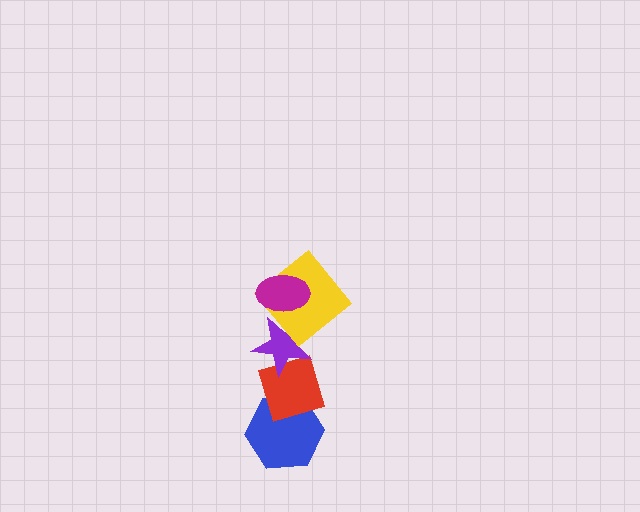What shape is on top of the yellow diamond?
The magenta ellipse is on top of the yellow diamond.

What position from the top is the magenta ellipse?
The magenta ellipse is 1st from the top.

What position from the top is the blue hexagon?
The blue hexagon is 5th from the top.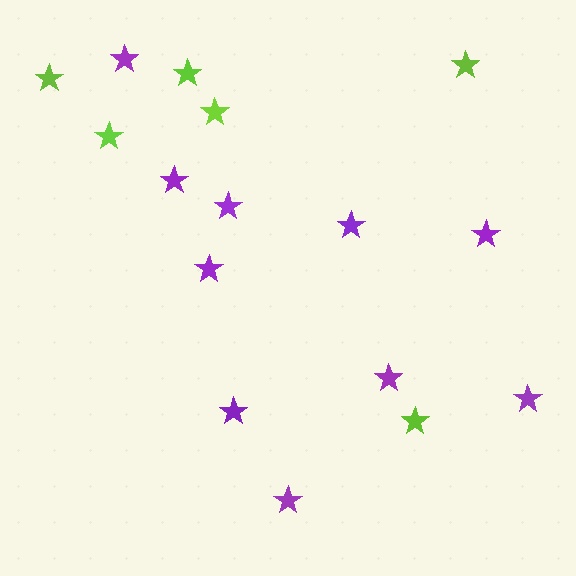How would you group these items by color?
There are 2 groups: one group of purple stars (10) and one group of lime stars (6).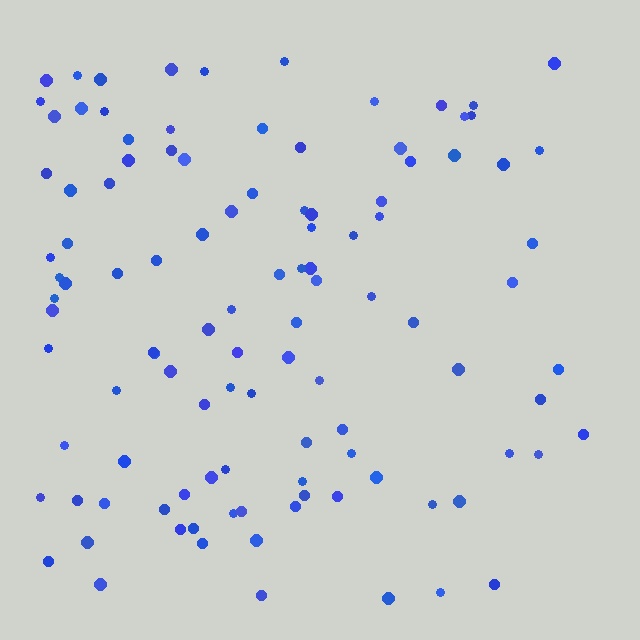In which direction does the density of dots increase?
From right to left, with the left side densest.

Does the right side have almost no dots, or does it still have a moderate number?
Still a moderate number, just noticeably fewer than the left.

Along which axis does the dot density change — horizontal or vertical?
Horizontal.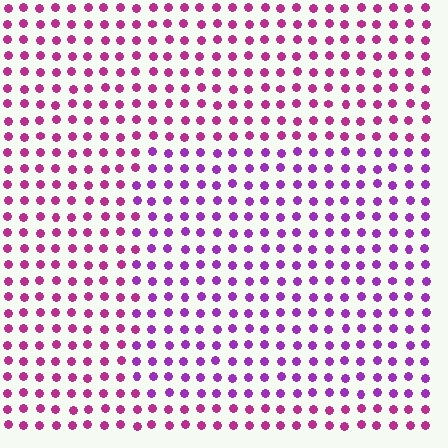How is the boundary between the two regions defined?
The boundary is defined purely by a slight shift in hue (about 33 degrees). Spacing, size, and orientation are identical on both sides.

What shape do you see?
I see a rectangle.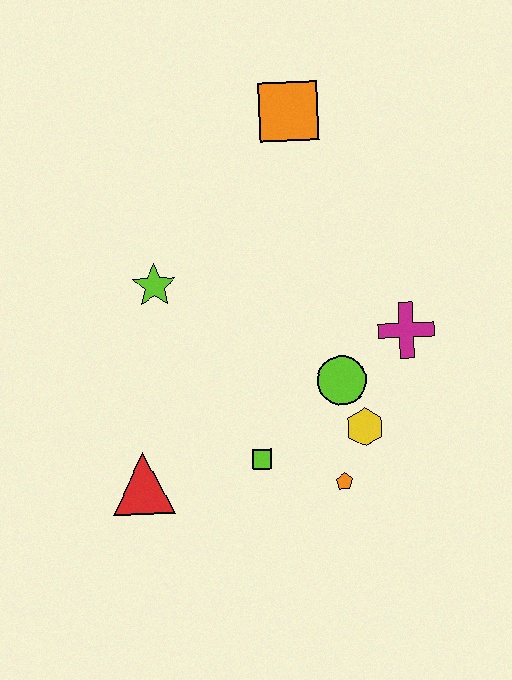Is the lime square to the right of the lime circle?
No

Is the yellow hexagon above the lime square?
Yes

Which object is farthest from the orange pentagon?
The orange square is farthest from the orange pentagon.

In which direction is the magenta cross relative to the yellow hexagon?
The magenta cross is above the yellow hexagon.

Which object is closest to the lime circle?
The yellow hexagon is closest to the lime circle.